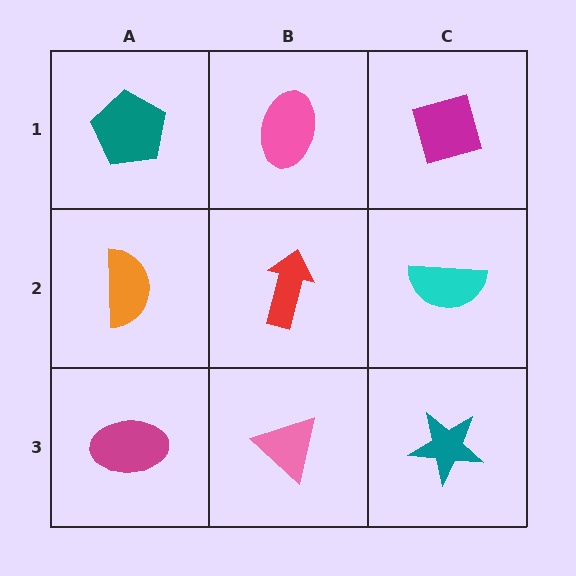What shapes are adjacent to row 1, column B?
A red arrow (row 2, column B), a teal pentagon (row 1, column A), a magenta diamond (row 1, column C).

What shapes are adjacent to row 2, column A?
A teal pentagon (row 1, column A), a magenta ellipse (row 3, column A), a red arrow (row 2, column B).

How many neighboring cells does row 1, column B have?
3.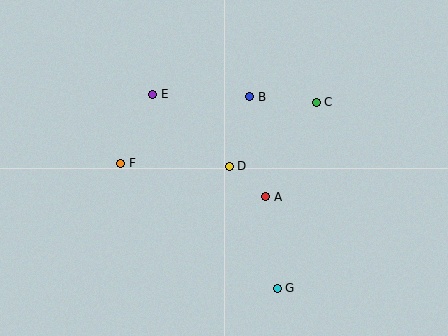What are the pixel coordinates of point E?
Point E is at (153, 94).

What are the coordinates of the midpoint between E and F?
The midpoint between E and F is at (137, 129).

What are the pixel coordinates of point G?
Point G is at (277, 288).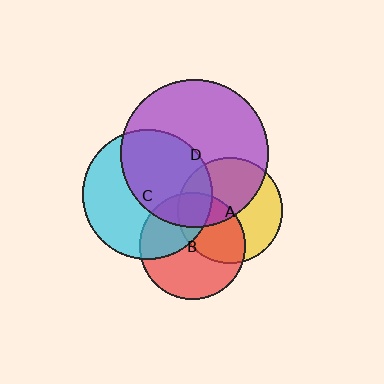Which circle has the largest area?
Circle D (purple).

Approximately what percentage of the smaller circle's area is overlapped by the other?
Approximately 20%.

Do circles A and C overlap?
Yes.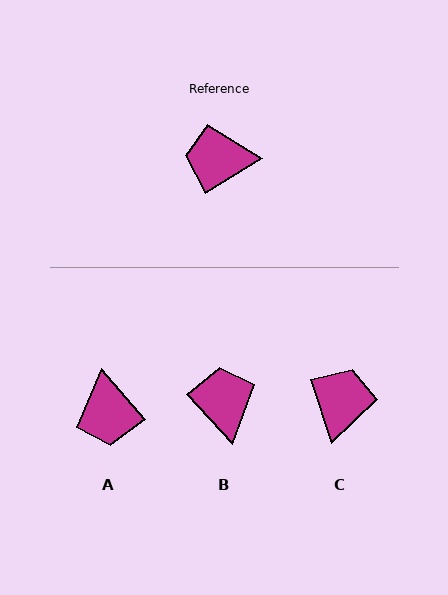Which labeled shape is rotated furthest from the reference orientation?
C, about 104 degrees away.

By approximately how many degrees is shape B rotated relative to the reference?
Approximately 79 degrees clockwise.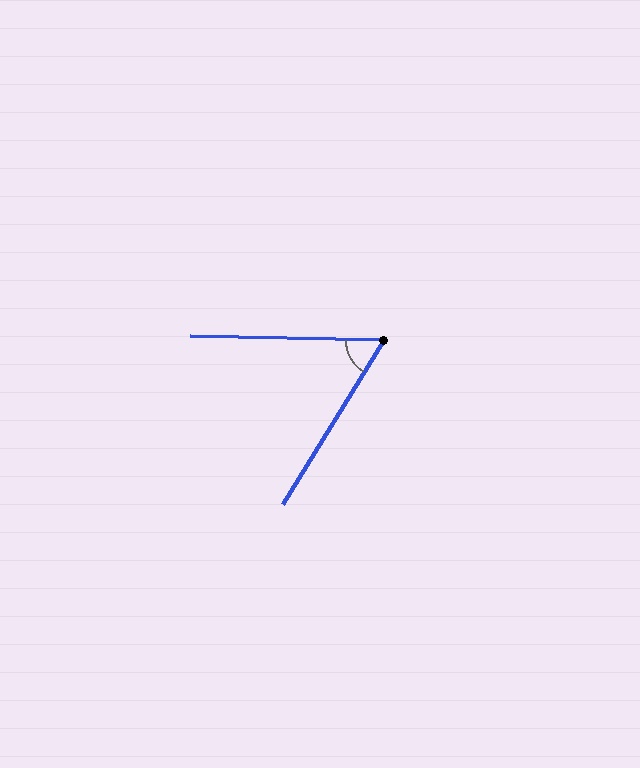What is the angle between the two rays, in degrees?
Approximately 59 degrees.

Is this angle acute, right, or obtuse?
It is acute.